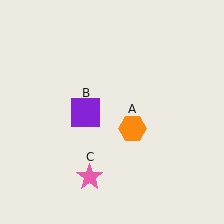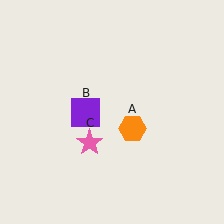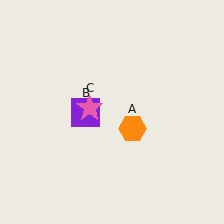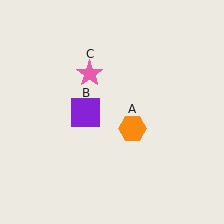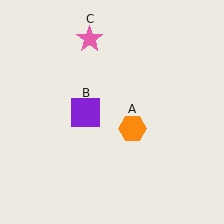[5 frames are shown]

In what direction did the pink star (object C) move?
The pink star (object C) moved up.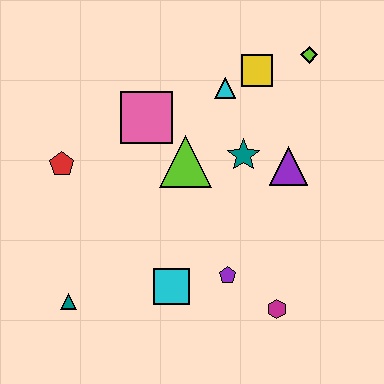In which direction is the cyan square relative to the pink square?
The cyan square is below the pink square.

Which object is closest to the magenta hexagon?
The purple pentagon is closest to the magenta hexagon.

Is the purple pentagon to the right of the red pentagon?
Yes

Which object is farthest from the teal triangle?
The lime diamond is farthest from the teal triangle.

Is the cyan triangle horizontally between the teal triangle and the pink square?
No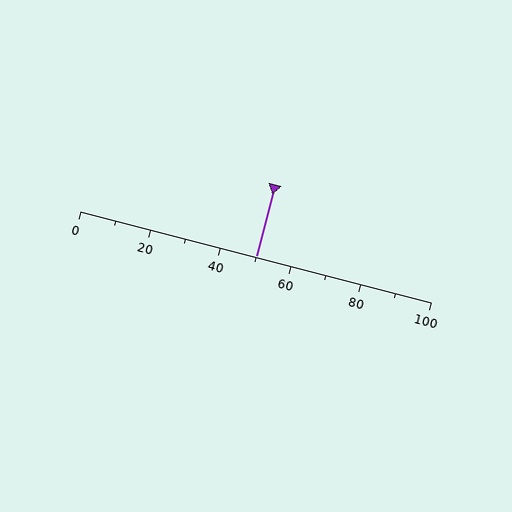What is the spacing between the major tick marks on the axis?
The major ticks are spaced 20 apart.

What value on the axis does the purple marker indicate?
The marker indicates approximately 50.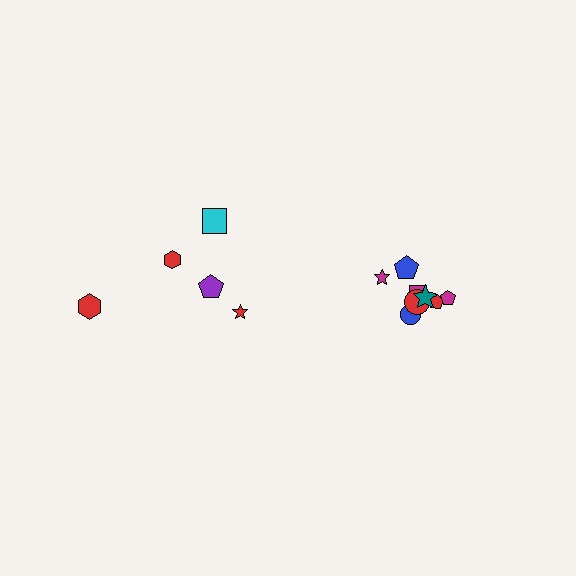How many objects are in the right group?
There are 8 objects.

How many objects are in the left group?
There are 5 objects.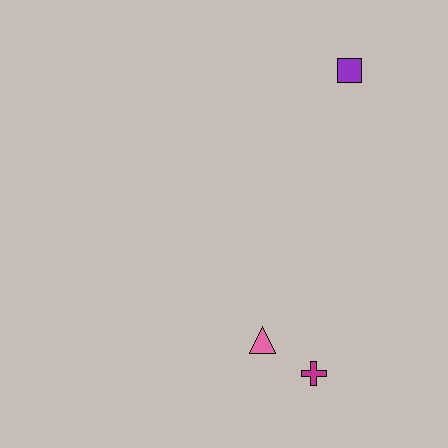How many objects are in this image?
There are 3 objects.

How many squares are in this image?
There is 1 square.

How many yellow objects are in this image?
There are no yellow objects.